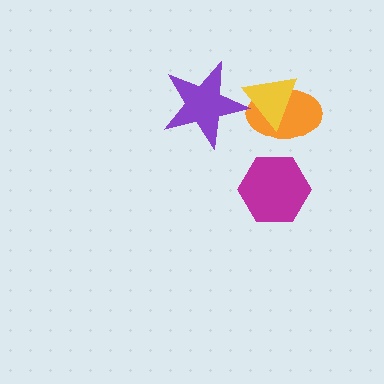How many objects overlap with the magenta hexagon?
0 objects overlap with the magenta hexagon.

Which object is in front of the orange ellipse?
The yellow triangle is in front of the orange ellipse.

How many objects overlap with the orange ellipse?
1 object overlaps with the orange ellipse.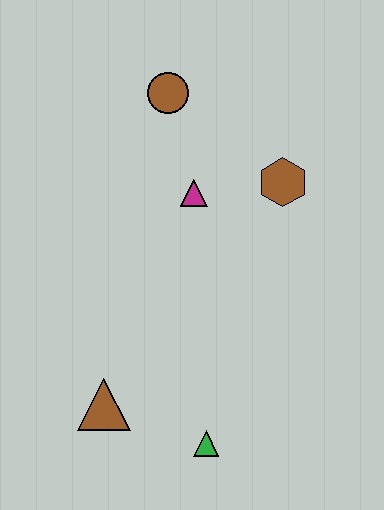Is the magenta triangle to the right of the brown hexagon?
No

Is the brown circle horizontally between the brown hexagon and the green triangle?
No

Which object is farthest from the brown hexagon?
The brown triangle is farthest from the brown hexagon.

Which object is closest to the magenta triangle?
The brown hexagon is closest to the magenta triangle.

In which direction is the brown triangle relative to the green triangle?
The brown triangle is to the left of the green triangle.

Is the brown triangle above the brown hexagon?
No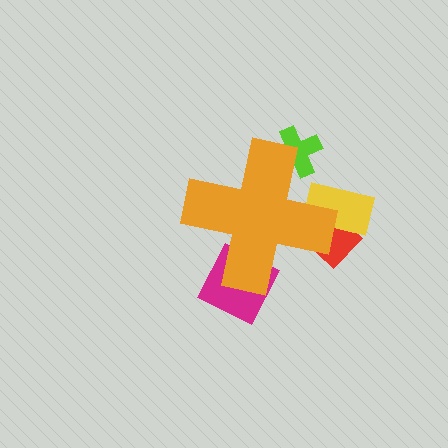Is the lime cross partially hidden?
Yes, the lime cross is partially hidden behind the orange cross.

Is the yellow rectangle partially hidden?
Yes, the yellow rectangle is partially hidden behind the orange cross.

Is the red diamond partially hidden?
Yes, the red diamond is partially hidden behind the orange cross.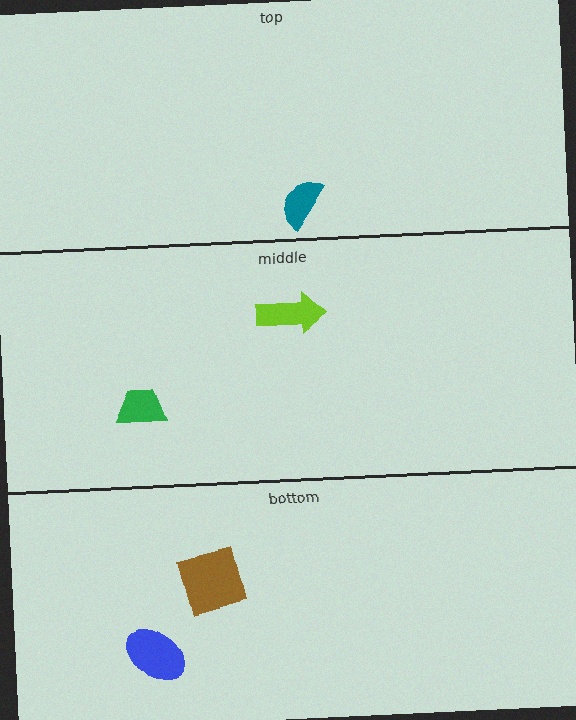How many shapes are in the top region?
1.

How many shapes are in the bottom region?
2.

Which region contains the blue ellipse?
The bottom region.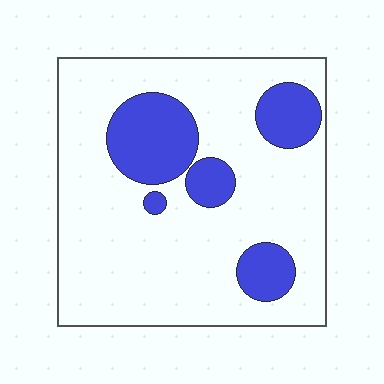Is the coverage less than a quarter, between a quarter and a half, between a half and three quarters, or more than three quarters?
Less than a quarter.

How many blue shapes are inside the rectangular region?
5.